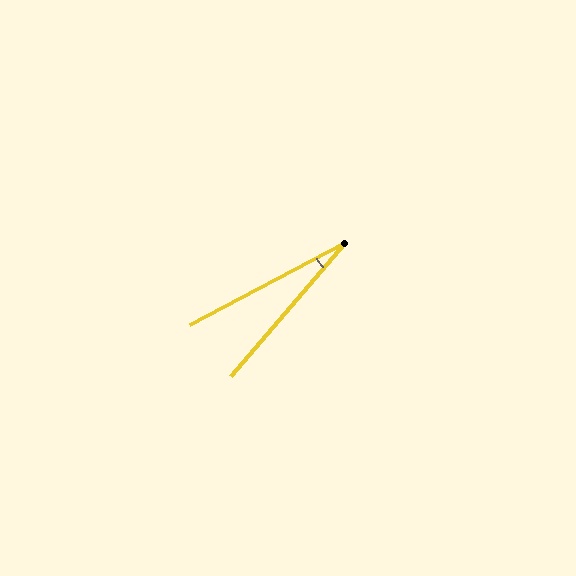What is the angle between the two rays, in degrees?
Approximately 22 degrees.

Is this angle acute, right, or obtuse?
It is acute.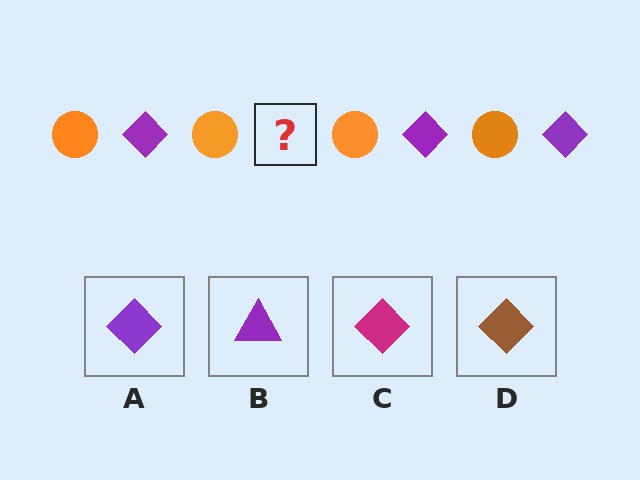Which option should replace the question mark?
Option A.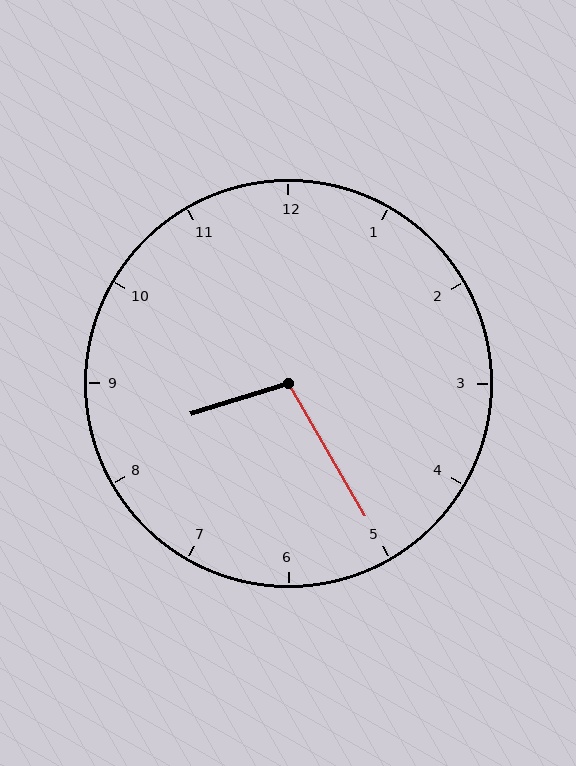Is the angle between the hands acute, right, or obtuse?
It is obtuse.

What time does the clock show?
8:25.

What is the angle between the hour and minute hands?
Approximately 102 degrees.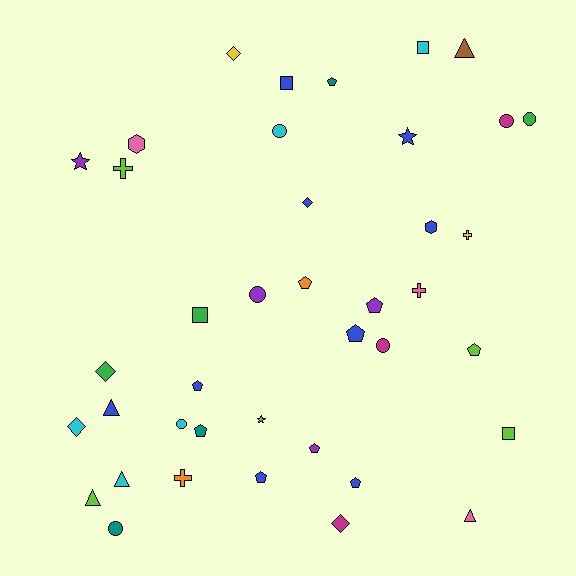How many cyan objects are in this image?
There are 5 cyan objects.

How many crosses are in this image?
There are 4 crosses.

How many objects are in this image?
There are 40 objects.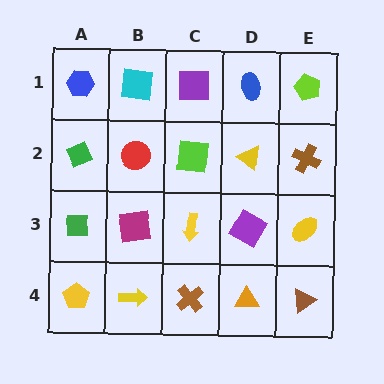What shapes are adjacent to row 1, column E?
A brown cross (row 2, column E), a blue ellipse (row 1, column D).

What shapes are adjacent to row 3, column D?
A yellow triangle (row 2, column D), an orange triangle (row 4, column D), a yellow arrow (row 3, column C), a yellow ellipse (row 3, column E).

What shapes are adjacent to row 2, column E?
A lime pentagon (row 1, column E), a yellow ellipse (row 3, column E), a yellow triangle (row 2, column D).